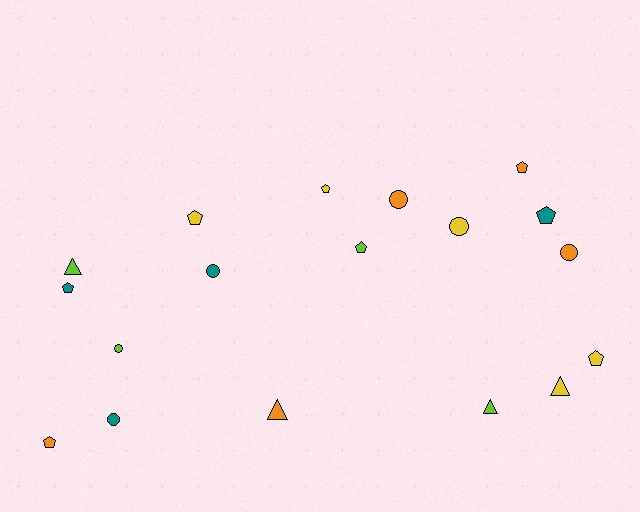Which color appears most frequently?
Yellow, with 5 objects.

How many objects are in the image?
There are 18 objects.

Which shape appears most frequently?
Pentagon, with 8 objects.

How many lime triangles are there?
There are 2 lime triangles.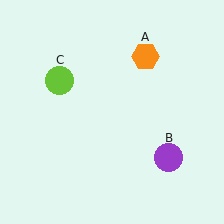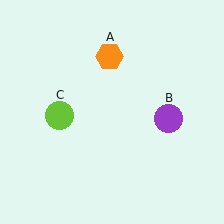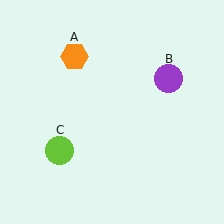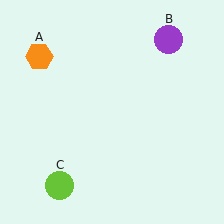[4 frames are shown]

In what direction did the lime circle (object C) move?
The lime circle (object C) moved down.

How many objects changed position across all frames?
3 objects changed position: orange hexagon (object A), purple circle (object B), lime circle (object C).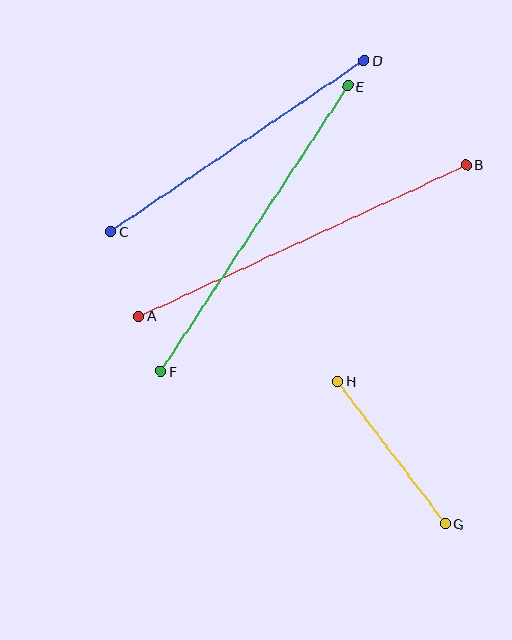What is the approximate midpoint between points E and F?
The midpoint is at approximately (254, 229) pixels.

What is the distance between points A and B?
The distance is approximately 360 pixels.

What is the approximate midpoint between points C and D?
The midpoint is at approximately (238, 146) pixels.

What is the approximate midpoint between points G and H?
The midpoint is at approximately (391, 452) pixels.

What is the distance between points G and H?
The distance is approximately 178 pixels.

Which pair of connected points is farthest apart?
Points A and B are farthest apart.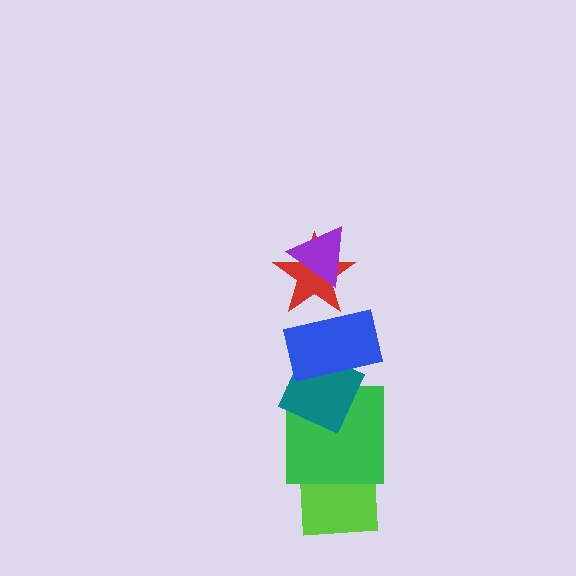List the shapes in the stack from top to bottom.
From top to bottom: the purple triangle, the red star, the blue rectangle, the teal diamond, the green square, the lime square.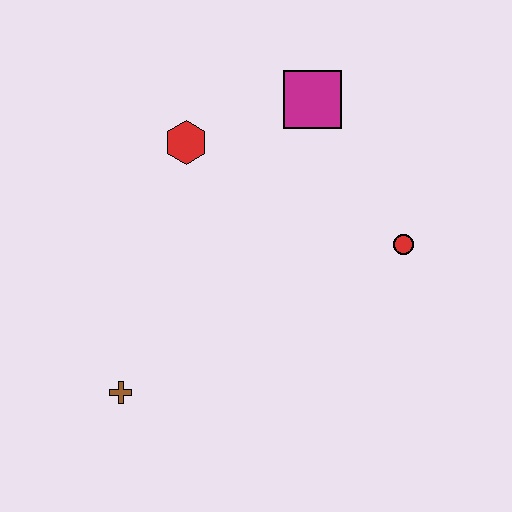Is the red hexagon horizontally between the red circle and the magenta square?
No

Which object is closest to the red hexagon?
The magenta square is closest to the red hexagon.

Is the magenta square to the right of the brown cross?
Yes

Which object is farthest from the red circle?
The brown cross is farthest from the red circle.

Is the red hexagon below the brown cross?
No